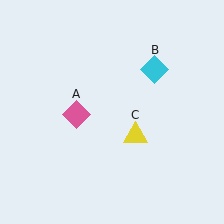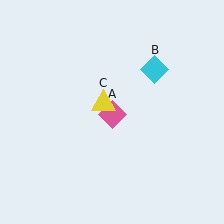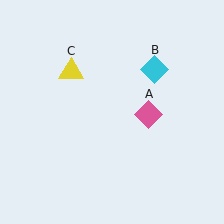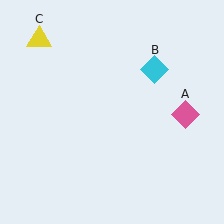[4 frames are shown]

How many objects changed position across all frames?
2 objects changed position: pink diamond (object A), yellow triangle (object C).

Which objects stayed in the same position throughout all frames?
Cyan diamond (object B) remained stationary.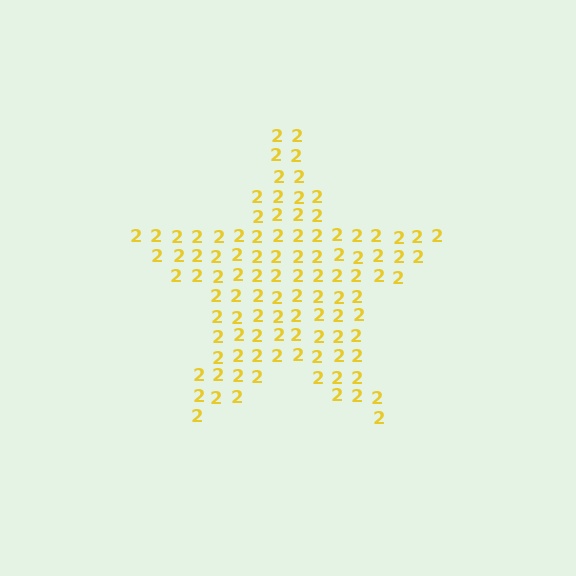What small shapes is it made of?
It is made of small digit 2's.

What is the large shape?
The large shape is a star.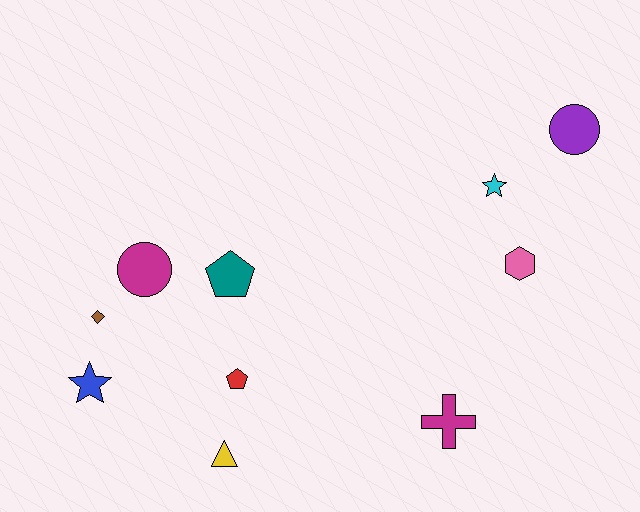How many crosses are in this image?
There is 1 cross.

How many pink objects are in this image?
There is 1 pink object.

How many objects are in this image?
There are 10 objects.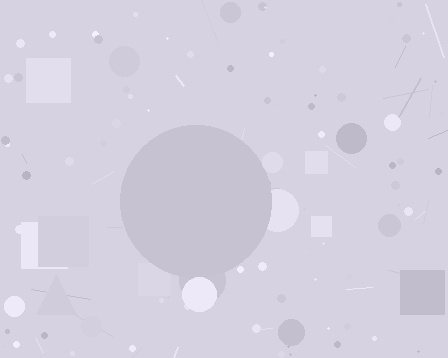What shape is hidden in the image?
A circle is hidden in the image.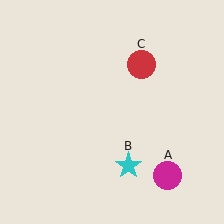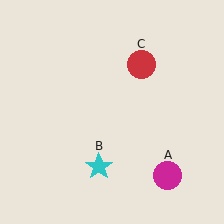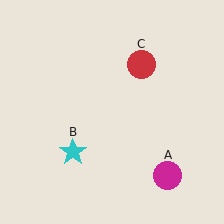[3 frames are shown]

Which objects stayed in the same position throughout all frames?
Magenta circle (object A) and red circle (object C) remained stationary.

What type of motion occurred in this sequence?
The cyan star (object B) rotated clockwise around the center of the scene.